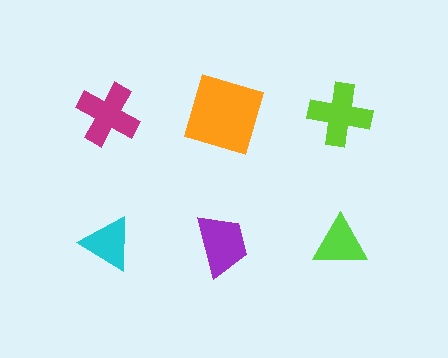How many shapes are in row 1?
3 shapes.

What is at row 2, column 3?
A lime triangle.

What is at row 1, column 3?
A lime cross.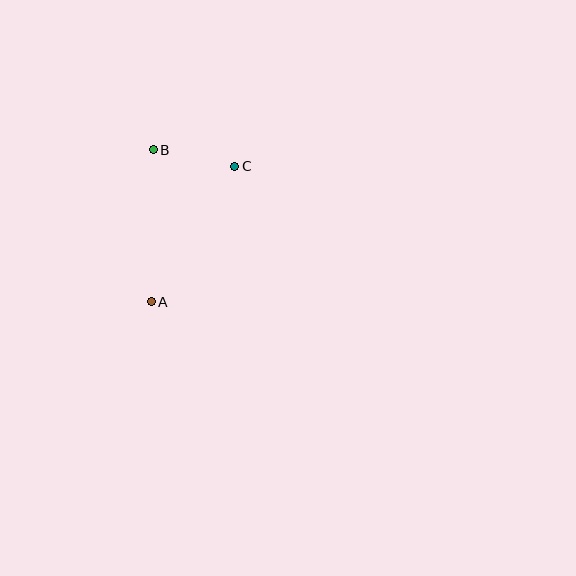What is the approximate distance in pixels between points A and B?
The distance between A and B is approximately 152 pixels.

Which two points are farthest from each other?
Points A and C are farthest from each other.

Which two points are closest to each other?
Points B and C are closest to each other.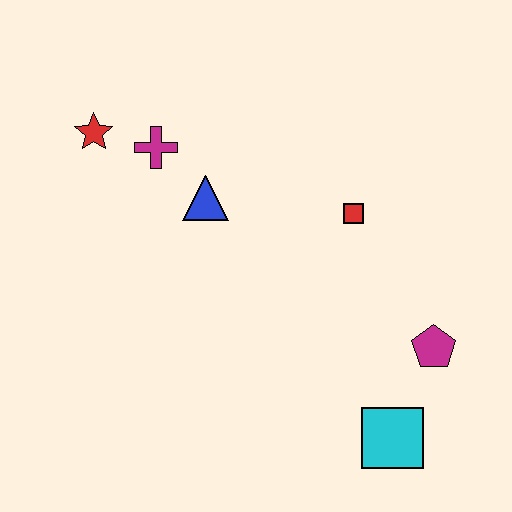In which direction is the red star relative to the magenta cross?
The red star is to the left of the magenta cross.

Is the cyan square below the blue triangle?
Yes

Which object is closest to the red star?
The magenta cross is closest to the red star.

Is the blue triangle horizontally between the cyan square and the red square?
No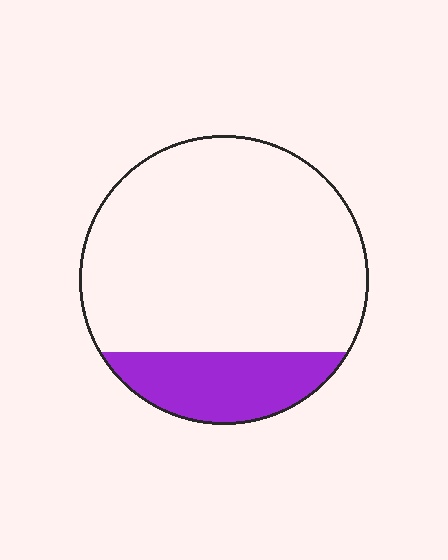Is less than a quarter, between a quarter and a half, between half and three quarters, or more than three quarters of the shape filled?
Less than a quarter.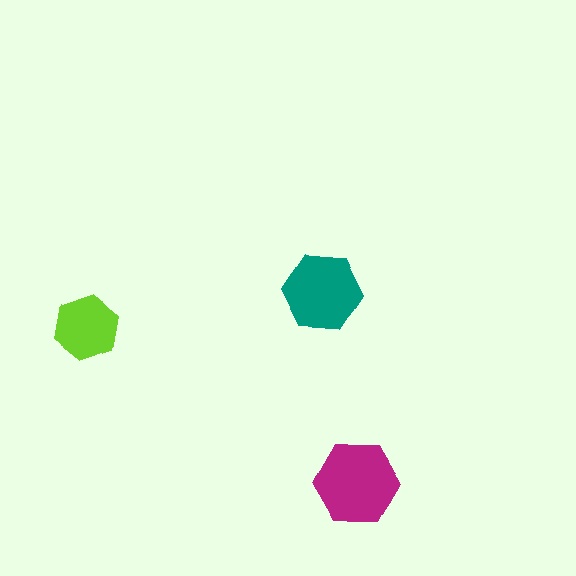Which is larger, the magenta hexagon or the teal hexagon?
The magenta one.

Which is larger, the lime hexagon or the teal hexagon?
The teal one.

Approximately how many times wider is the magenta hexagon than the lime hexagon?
About 1.5 times wider.